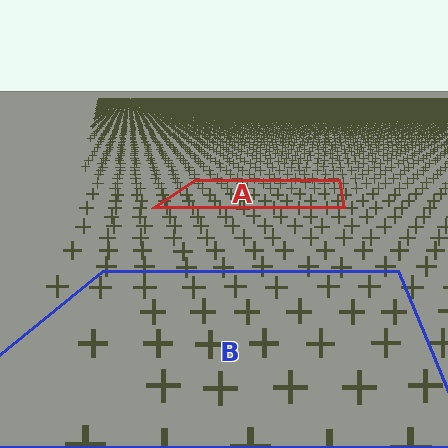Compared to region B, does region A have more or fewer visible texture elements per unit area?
Region A has more texture elements per unit area — they are packed more densely because it is farther away.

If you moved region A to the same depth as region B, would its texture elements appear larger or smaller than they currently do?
They would appear larger. At a closer depth, the same texture elements are projected at a bigger on-screen size.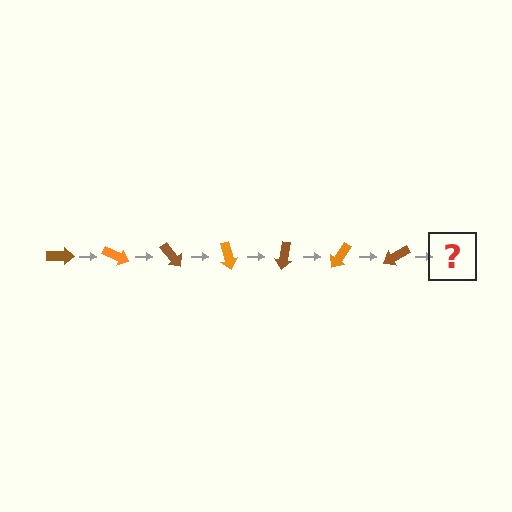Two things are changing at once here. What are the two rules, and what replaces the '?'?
The two rules are that it rotates 25 degrees each step and the color cycles through brown and orange. The '?' should be an orange arrow, rotated 175 degrees from the start.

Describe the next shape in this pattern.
It should be an orange arrow, rotated 175 degrees from the start.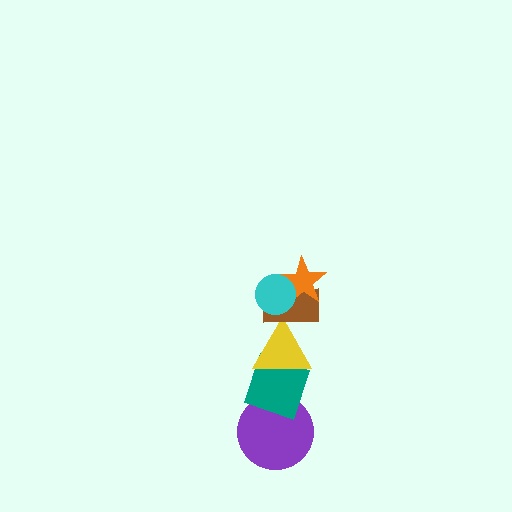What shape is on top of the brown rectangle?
The orange star is on top of the brown rectangle.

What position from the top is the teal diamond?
The teal diamond is 5th from the top.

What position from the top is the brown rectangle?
The brown rectangle is 3rd from the top.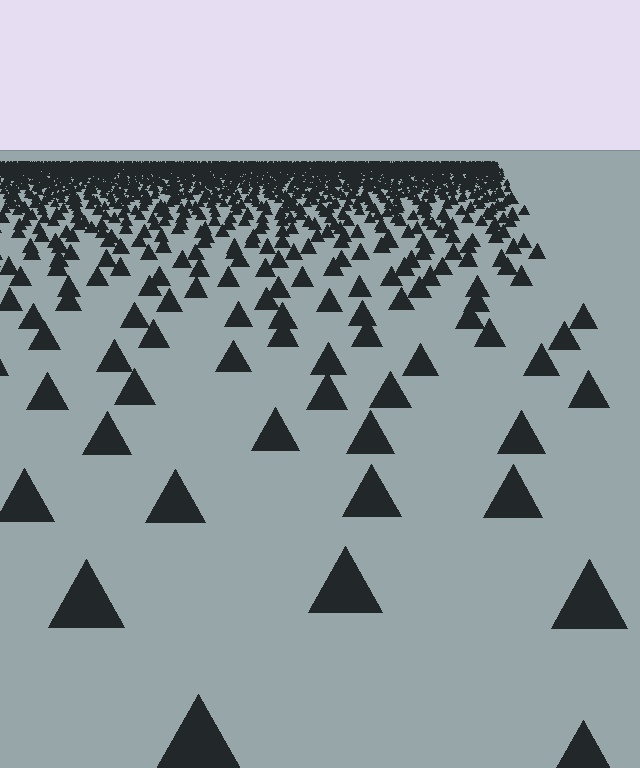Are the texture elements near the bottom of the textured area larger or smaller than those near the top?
Larger. Near the bottom, elements are closer to the viewer and appear at a bigger on-screen size.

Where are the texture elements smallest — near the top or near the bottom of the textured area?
Near the top.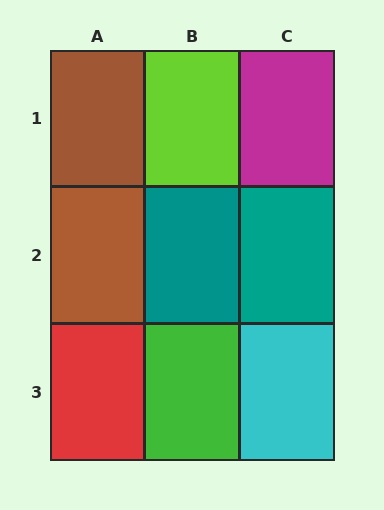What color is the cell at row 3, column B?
Green.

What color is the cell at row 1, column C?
Magenta.